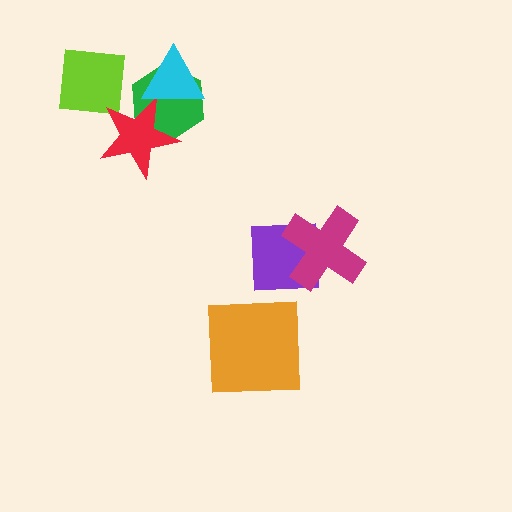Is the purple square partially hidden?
Yes, it is partially covered by another shape.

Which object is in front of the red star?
The cyan triangle is in front of the red star.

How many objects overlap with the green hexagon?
2 objects overlap with the green hexagon.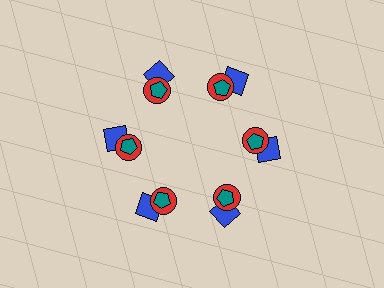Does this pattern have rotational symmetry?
Yes, this pattern has 6-fold rotational symmetry. It looks the same after rotating 60 degrees around the center.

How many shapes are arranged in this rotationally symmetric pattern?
There are 18 shapes, arranged in 6 groups of 3.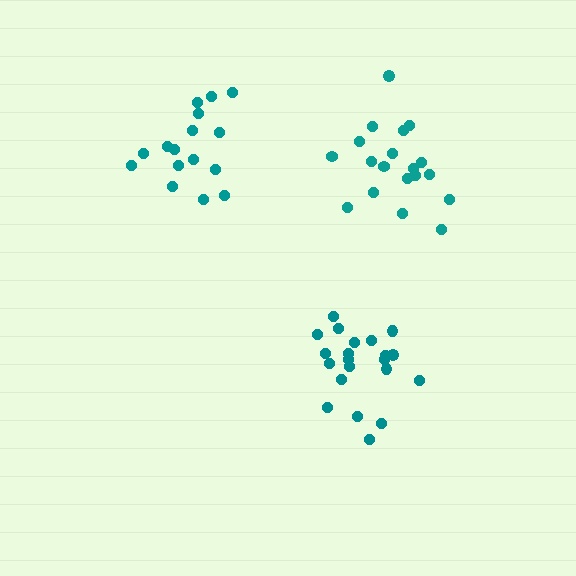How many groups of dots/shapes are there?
There are 3 groups.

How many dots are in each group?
Group 1: 21 dots, Group 2: 16 dots, Group 3: 19 dots (56 total).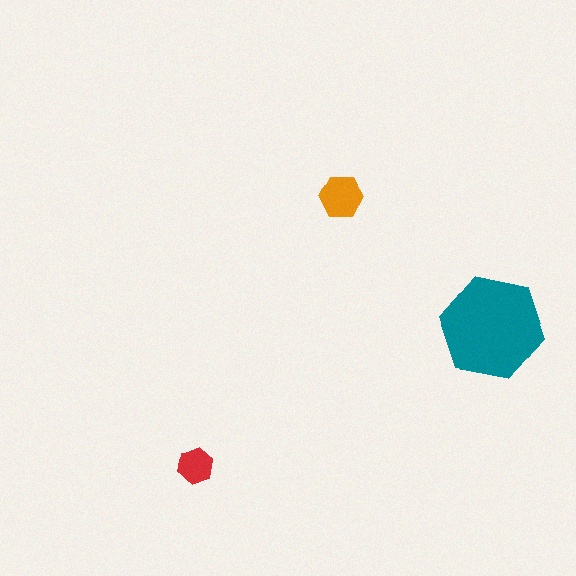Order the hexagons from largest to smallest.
the teal one, the orange one, the red one.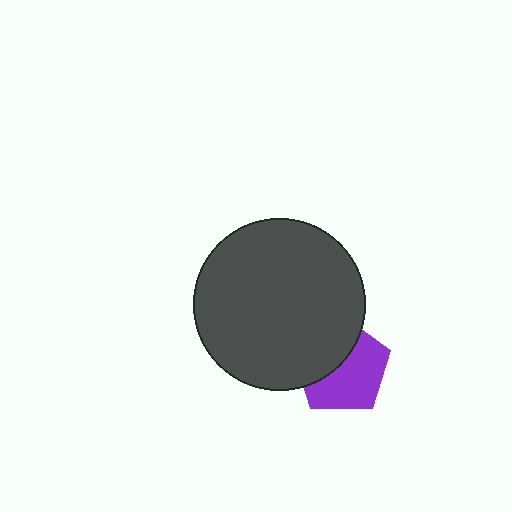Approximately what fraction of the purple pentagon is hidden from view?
Roughly 42% of the purple pentagon is hidden behind the dark gray circle.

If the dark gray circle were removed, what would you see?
You would see the complete purple pentagon.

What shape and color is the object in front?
The object in front is a dark gray circle.